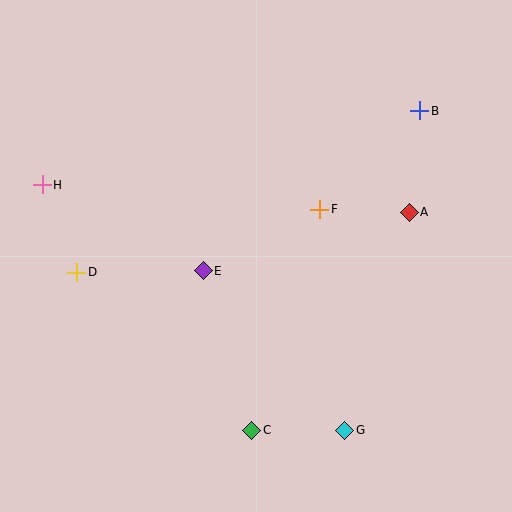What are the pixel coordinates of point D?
Point D is at (77, 272).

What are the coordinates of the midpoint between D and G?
The midpoint between D and G is at (211, 351).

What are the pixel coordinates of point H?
Point H is at (42, 185).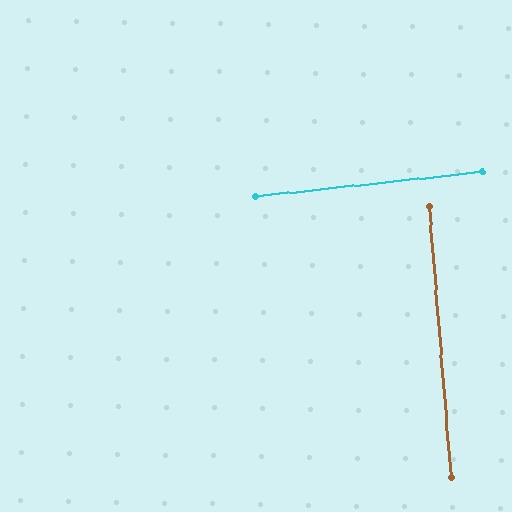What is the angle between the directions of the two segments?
Approximately 88 degrees.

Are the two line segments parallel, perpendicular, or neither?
Perpendicular — they meet at approximately 88°.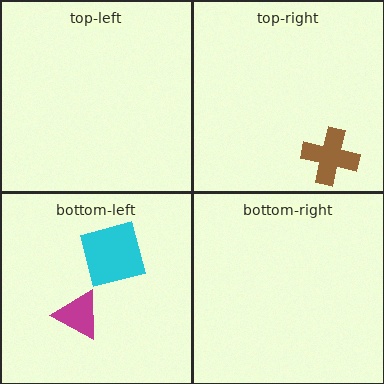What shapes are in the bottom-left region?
The magenta triangle, the cyan square.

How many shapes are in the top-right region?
1.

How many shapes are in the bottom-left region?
2.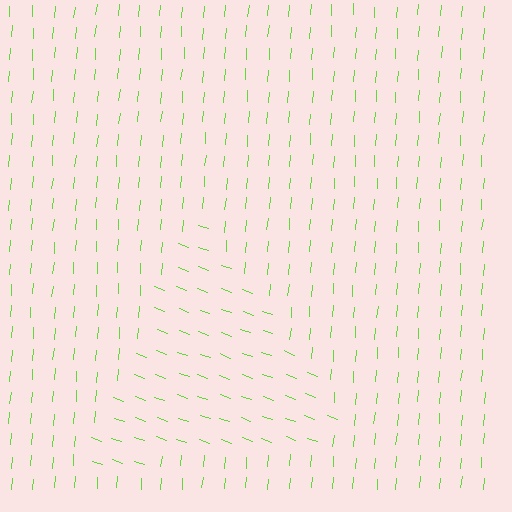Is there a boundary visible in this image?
Yes, there is a texture boundary formed by a change in line orientation.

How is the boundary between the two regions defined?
The boundary is defined purely by a change in line orientation (approximately 75 degrees difference). All lines are the same color and thickness.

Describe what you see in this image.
The image is filled with small lime line segments. A triangle region in the image has lines oriented differently from the surrounding lines, creating a visible texture boundary.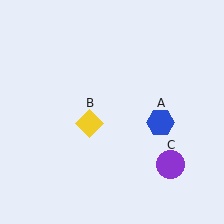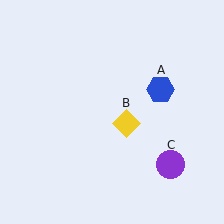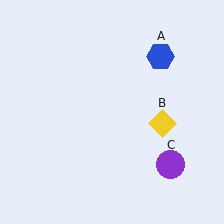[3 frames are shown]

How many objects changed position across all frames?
2 objects changed position: blue hexagon (object A), yellow diamond (object B).